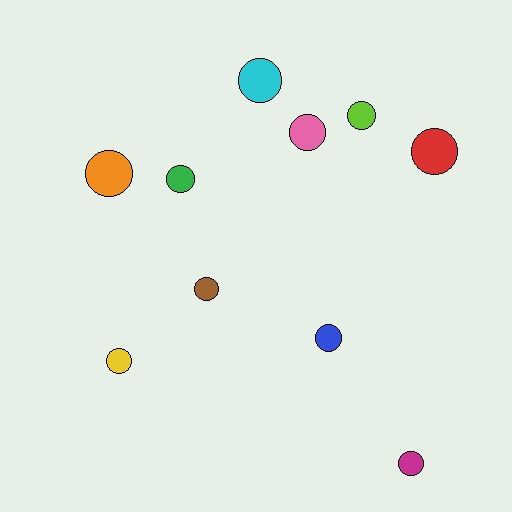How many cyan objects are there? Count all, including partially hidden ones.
There is 1 cyan object.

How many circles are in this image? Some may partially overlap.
There are 10 circles.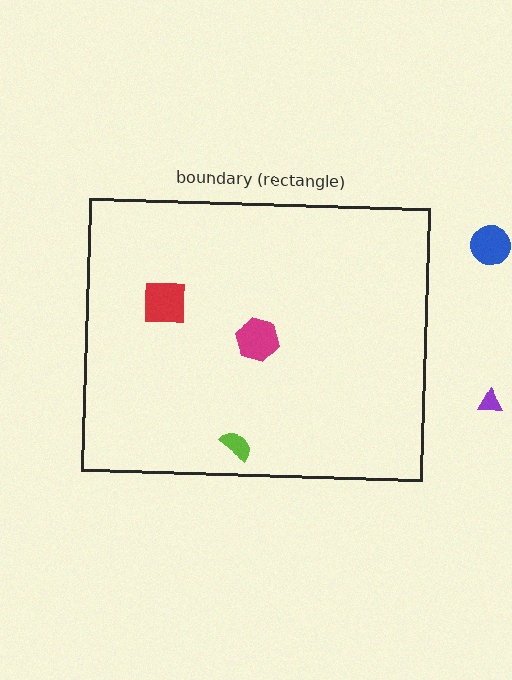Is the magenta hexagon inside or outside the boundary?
Inside.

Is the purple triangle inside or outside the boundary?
Outside.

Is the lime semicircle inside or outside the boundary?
Inside.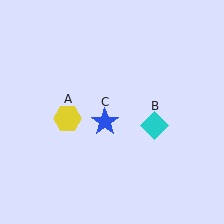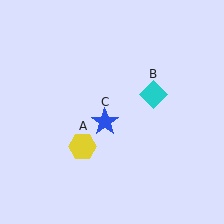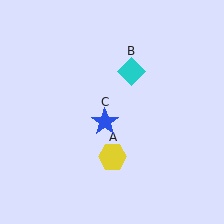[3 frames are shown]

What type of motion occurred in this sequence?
The yellow hexagon (object A), cyan diamond (object B) rotated counterclockwise around the center of the scene.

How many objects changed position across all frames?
2 objects changed position: yellow hexagon (object A), cyan diamond (object B).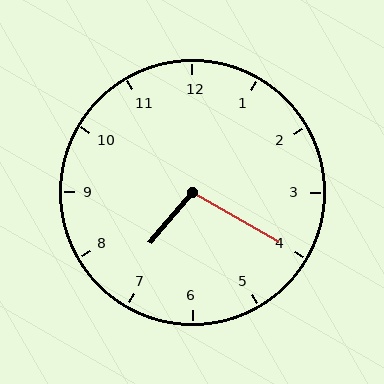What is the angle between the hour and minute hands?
Approximately 100 degrees.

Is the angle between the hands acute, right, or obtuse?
It is obtuse.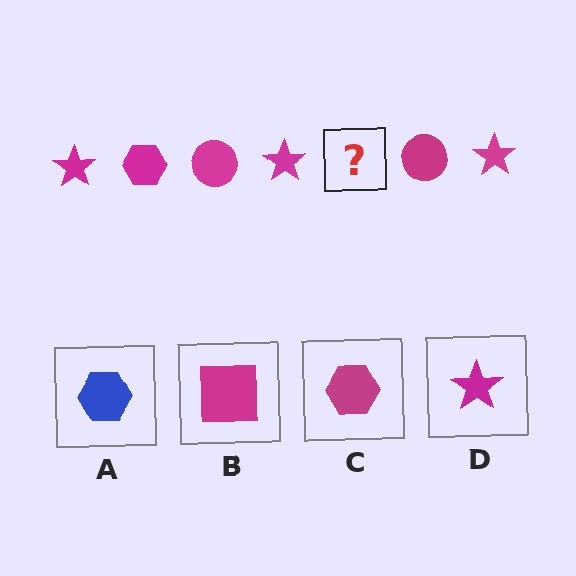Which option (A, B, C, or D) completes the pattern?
C.